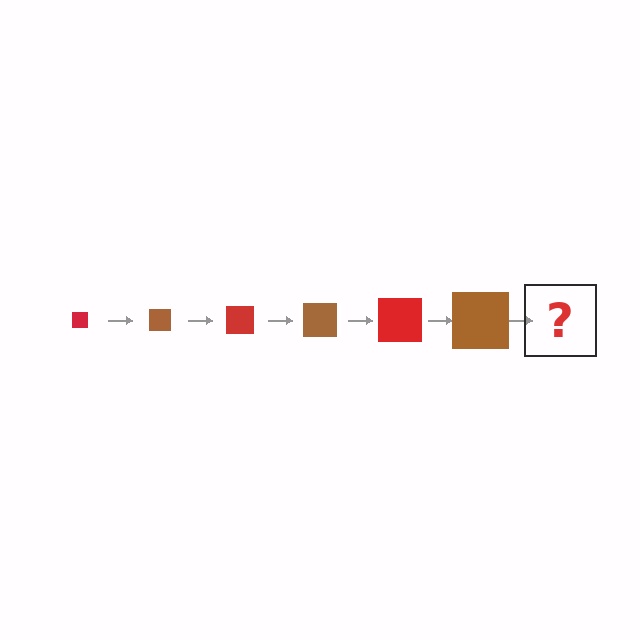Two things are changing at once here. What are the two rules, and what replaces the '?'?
The two rules are that the square grows larger each step and the color cycles through red and brown. The '?' should be a red square, larger than the previous one.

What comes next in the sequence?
The next element should be a red square, larger than the previous one.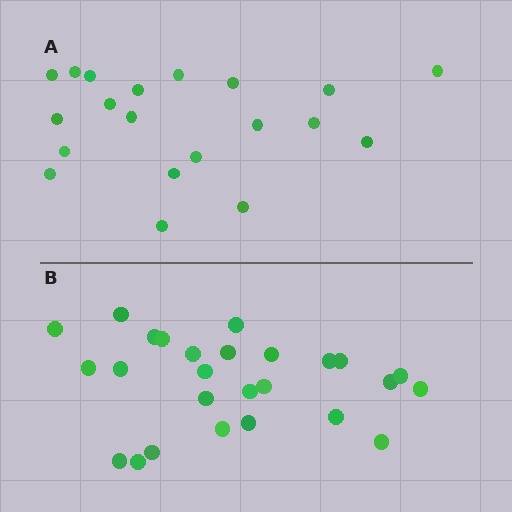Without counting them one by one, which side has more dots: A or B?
Region B (the bottom region) has more dots.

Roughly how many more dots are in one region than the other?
Region B has about 6 more dots than region A.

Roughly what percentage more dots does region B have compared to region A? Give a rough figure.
About 30% more.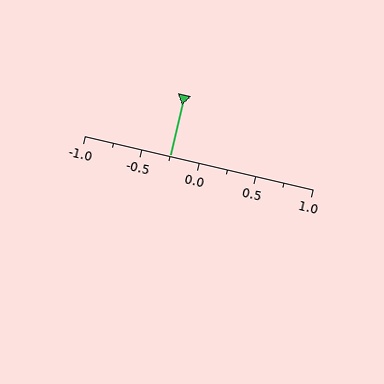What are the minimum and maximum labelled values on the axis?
The axis runs from -1.0 to 1.0.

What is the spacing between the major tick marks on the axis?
The major ticks are spaced 0.5 apart.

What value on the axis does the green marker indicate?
The marker indicates approximately -0.25.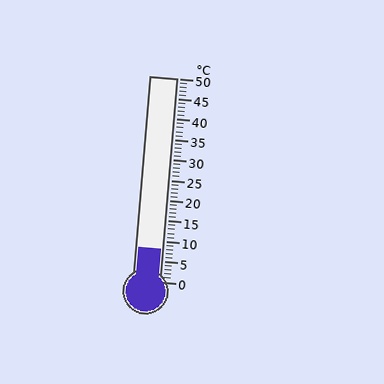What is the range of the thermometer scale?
The thermometer scale ranges from 0°C to 50°C.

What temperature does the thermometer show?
The thermometer shows approximately 8°C.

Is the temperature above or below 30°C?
The temperature is below 30°C.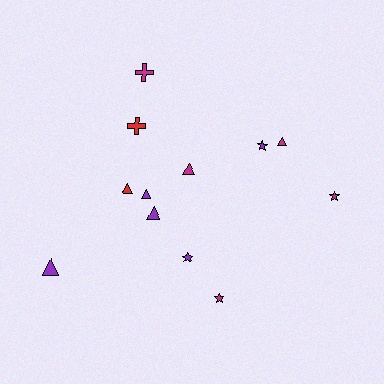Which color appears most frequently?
Purple, with 5 objects.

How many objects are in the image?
There are 12 objects.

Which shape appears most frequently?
Triangle, with 6 objects.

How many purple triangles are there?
There are 3 purple triangles.